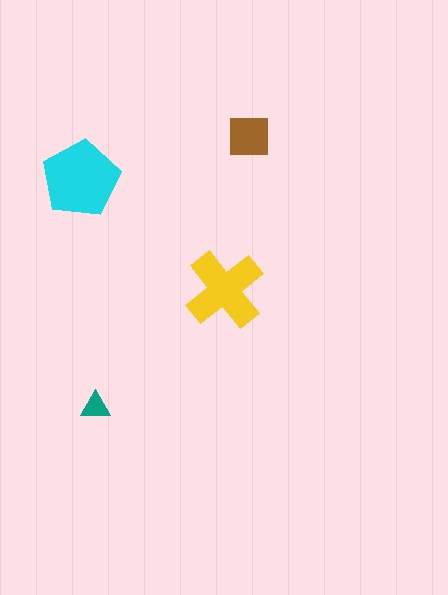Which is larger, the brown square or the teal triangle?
The brown square.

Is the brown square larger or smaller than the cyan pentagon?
Smaller.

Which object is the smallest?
The teal triangle.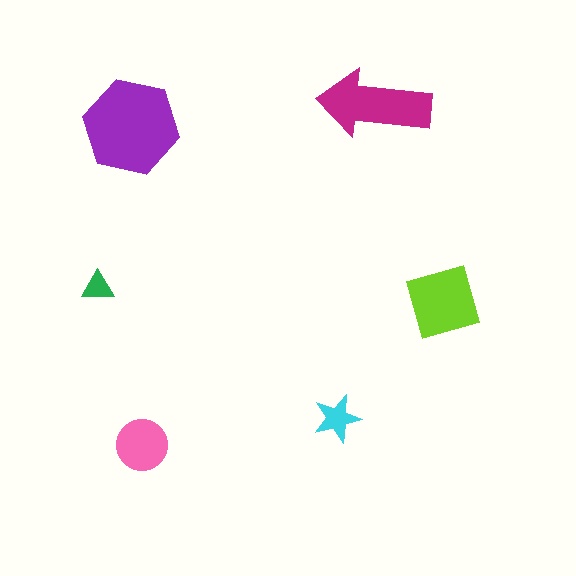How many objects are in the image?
There are 6 objects in the image.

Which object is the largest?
The purple hexagon.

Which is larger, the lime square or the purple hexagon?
The purple hexagon.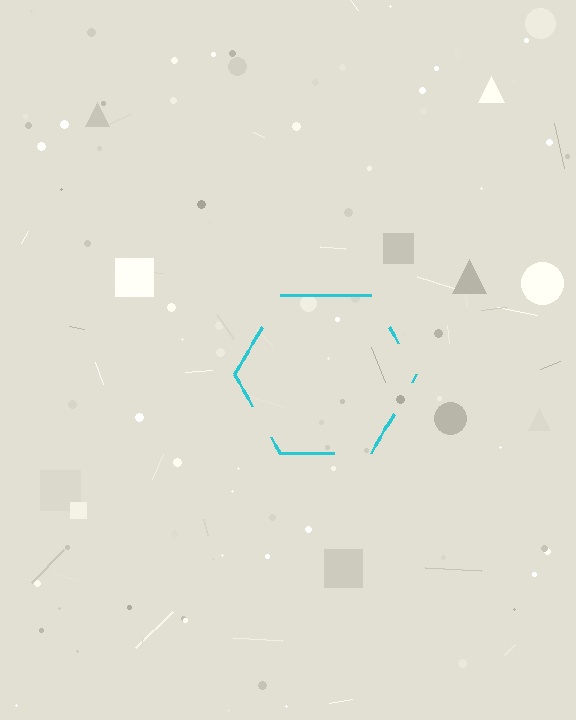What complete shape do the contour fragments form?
The contour fragments form a hexagon.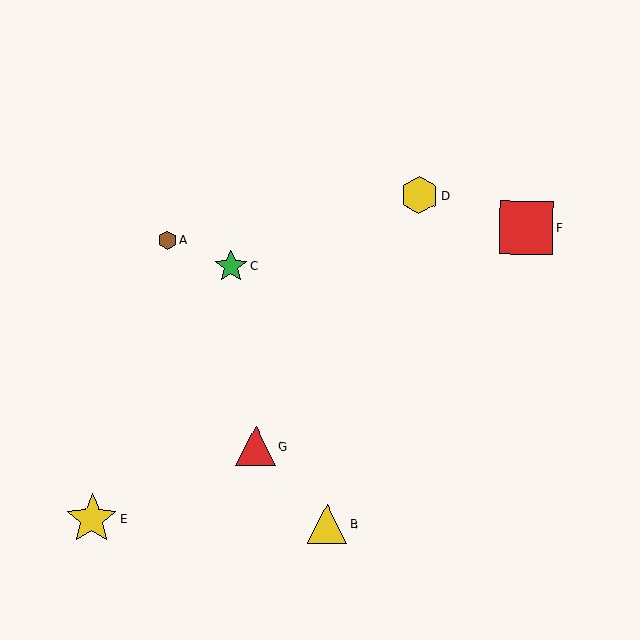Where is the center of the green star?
The center of the green star is at (231, 266).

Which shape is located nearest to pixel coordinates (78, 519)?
The yellow star (labeled E) at (92, 519) is nearest to that location.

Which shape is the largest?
The red square (labeled F) is the largest.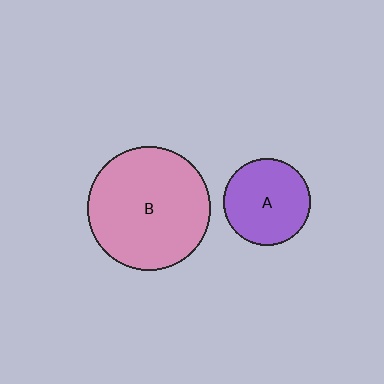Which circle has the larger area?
Circle B (pink).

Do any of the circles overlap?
No, none of the circles overlap.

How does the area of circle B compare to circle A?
Approximately 2.0 times.